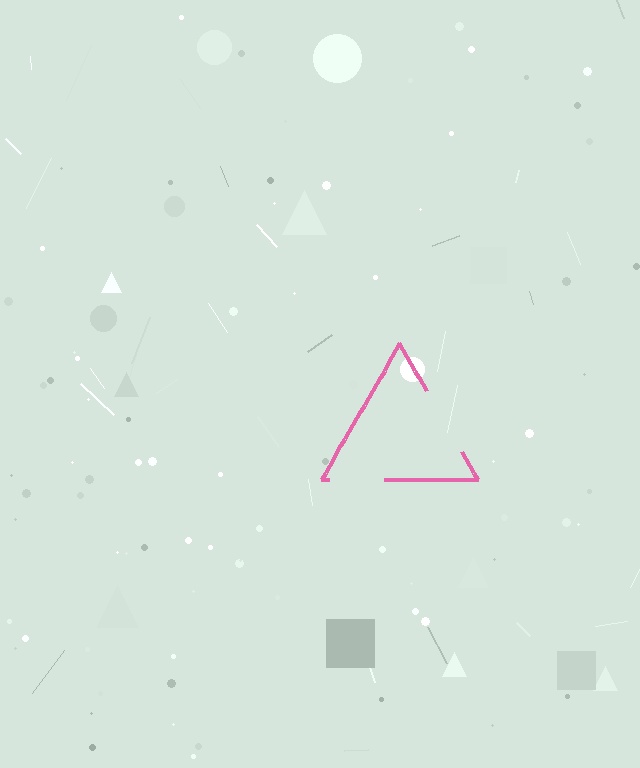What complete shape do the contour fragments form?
The contour fragments form a triangle.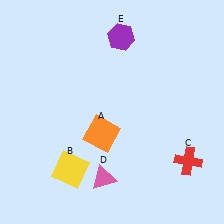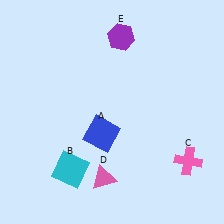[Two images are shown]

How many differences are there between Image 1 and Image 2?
There are 3 differences between the two images.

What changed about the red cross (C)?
In Image 1, C is red. In Image 2, it changed to pink.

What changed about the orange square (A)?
In Image 1, A is orange. In Image 2, it changed to blue.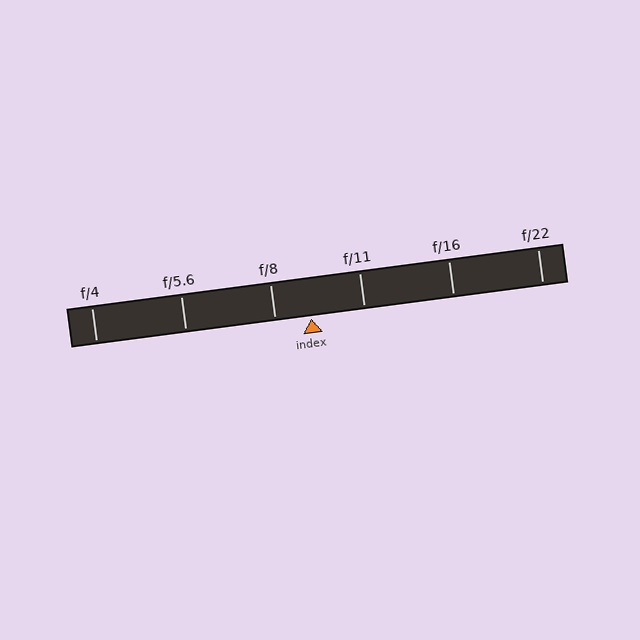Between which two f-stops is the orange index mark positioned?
The index mark is between f/8 and f/11.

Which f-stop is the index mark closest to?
The index mark is closest to f/8.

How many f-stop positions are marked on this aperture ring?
There are 6 f-stop positions marked.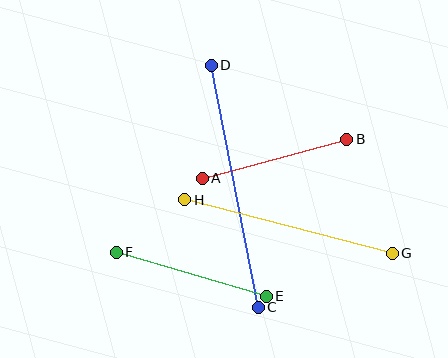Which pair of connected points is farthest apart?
Points C and D are farthest apart.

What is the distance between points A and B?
The distance is approximately 150 pixels.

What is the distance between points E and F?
The distance is approximately 156 pixels.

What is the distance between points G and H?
The distance is approximately 214 pixels.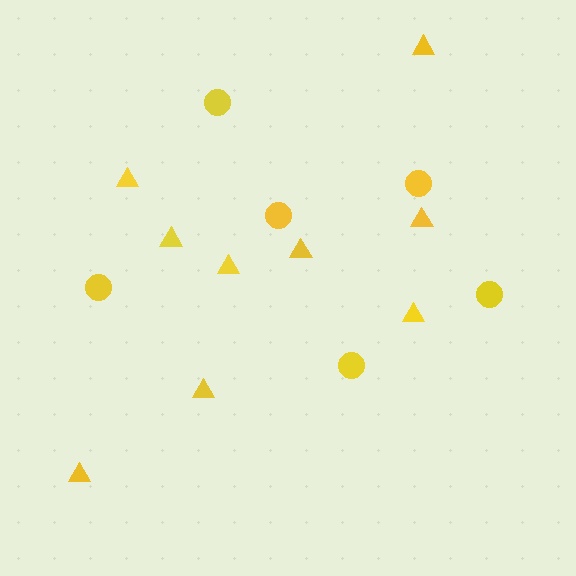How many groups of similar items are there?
There are 2 groups: one group of triangles (9) and one group of circles (6).